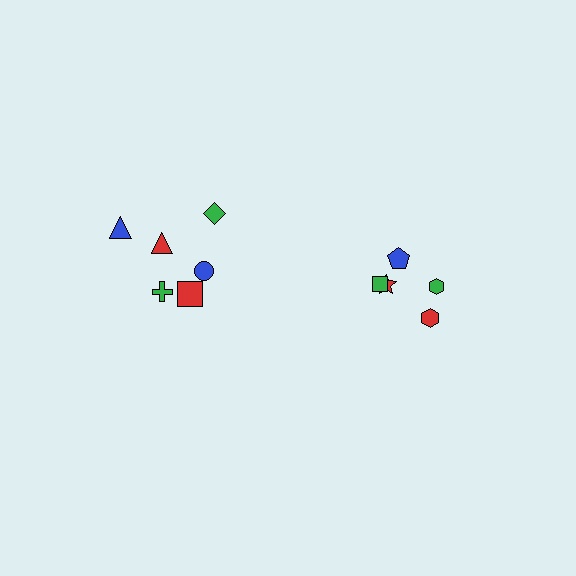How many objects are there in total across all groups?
There are 12 objects.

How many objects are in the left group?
There are 7 objects.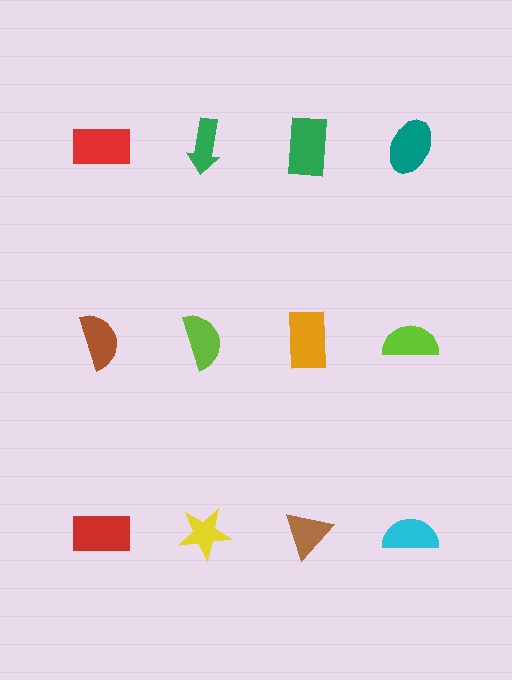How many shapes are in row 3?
4 shapes.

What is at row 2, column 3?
An orange rectangle.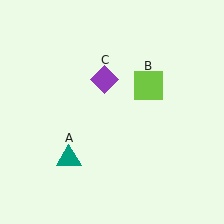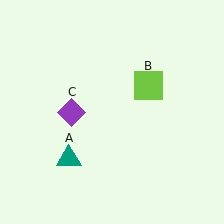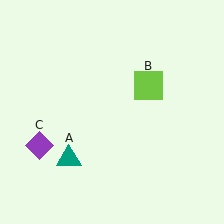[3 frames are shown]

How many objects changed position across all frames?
1 object changed position: purple diamond (object C).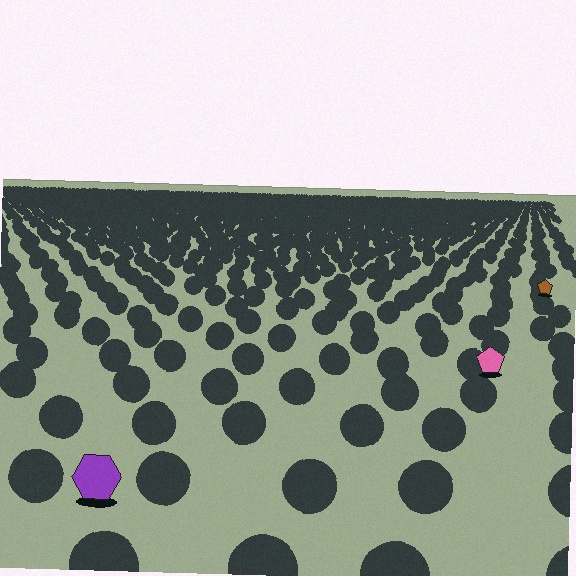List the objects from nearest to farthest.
From nearest to farthest: the purple hexagon, the pink pentagon, the brown pentagon.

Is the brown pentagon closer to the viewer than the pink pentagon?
No. The pink pentagon is closer — you can tell from the texture gradient: the ground texture is coarser near it.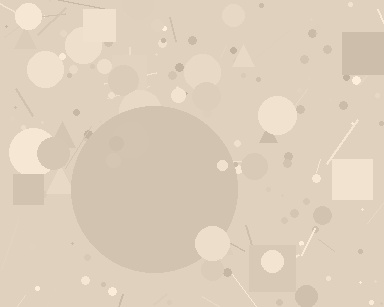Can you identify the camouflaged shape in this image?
The camouflaged shape is a circle.